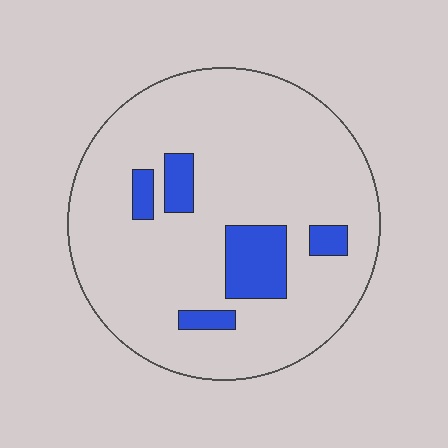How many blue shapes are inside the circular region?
5.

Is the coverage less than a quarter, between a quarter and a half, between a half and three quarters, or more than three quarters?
Less than a quarter.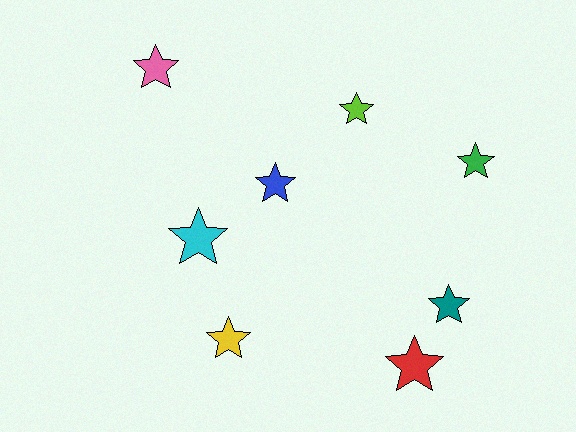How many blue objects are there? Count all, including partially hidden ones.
There is 1 blue object.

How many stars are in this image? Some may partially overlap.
There are 8 stars.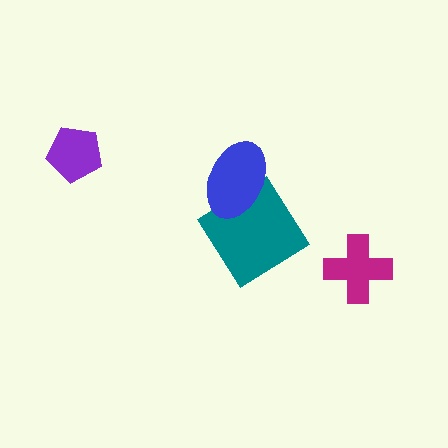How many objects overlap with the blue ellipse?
1 object overlaps with the blue ellipse.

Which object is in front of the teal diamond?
The blue ellipse is in front of the teal diamond.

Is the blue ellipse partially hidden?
No, no other shape covers it.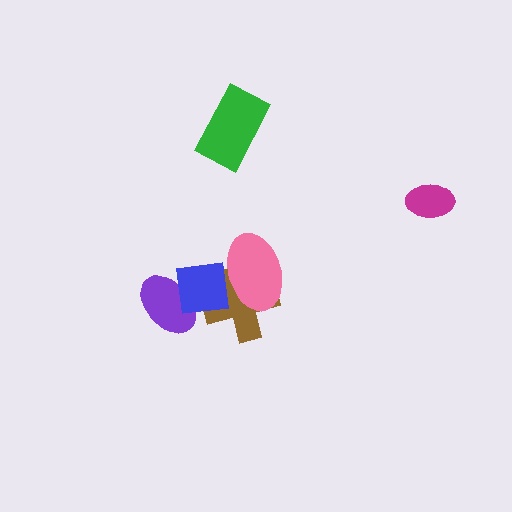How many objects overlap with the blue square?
3 objects overlap with the blue square.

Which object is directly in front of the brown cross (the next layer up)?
The pink ellipse is directly in front of the brown cross.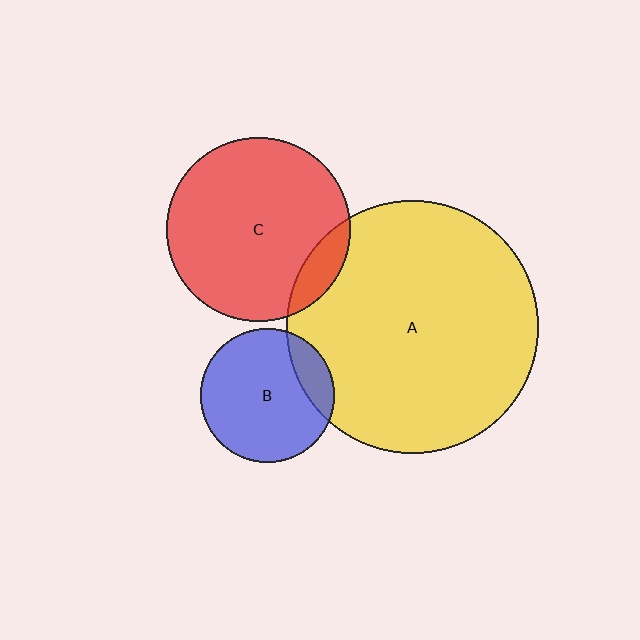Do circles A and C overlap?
Yes.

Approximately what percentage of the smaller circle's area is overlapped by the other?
Approximately 10%.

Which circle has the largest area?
Circle A (yellow).